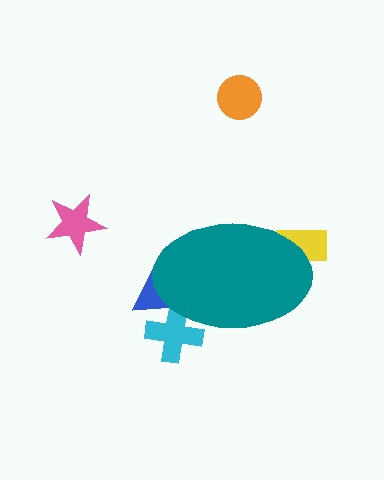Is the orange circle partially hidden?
No, the orange circle is fully visible.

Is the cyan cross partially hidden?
Yes, the cyan cross is partially hidden behind the teal ellipse.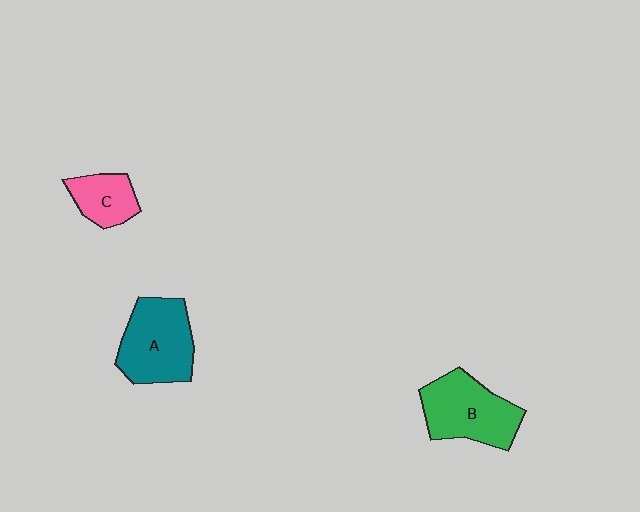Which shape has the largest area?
Shape A (teal).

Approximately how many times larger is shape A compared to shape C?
Approximately 1.9 times.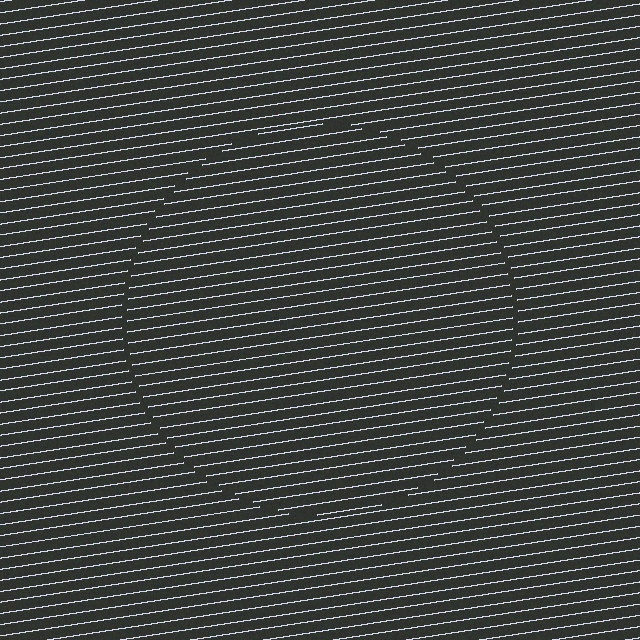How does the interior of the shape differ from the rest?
The interior of the shape contains the same grating, shifted by half a period — the contour is defined by the phase discontinuity where line-ends from the inner and outer gratings abut.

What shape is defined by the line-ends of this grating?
An illusory circle. The interior of the shape contains the same grating, shifted by half a period — the contour is defined by the phase discontinuity where line-ends from the inner and outer gratings abut.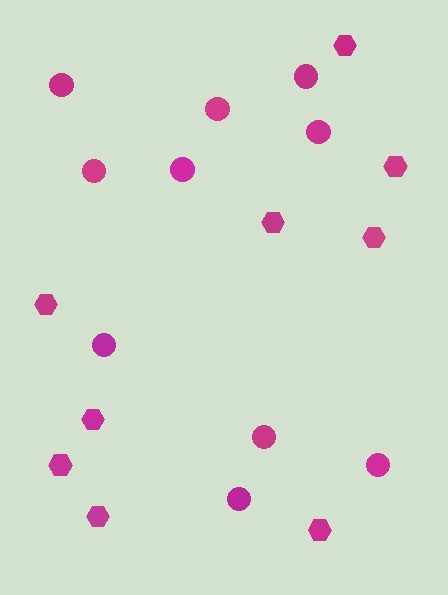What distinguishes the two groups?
There are 2 groups: one group of circles (10) and one group of hexagons (9).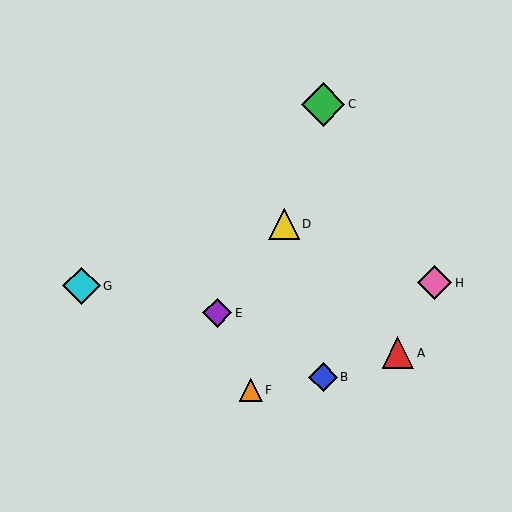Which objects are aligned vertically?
Objects B, C are aligned vertically.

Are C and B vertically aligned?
Yes, both are at x≈323.